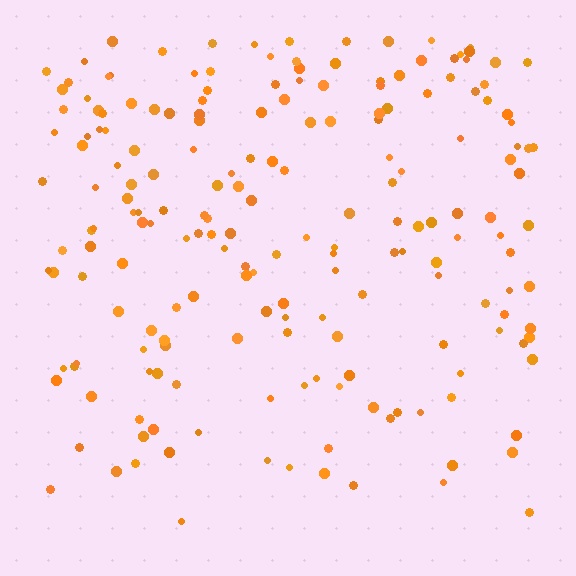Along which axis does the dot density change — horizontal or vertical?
Vertical.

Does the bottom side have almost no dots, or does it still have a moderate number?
Still a moderate number, just noticeably fewer than the top.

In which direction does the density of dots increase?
From bottom to top, with the top side densest.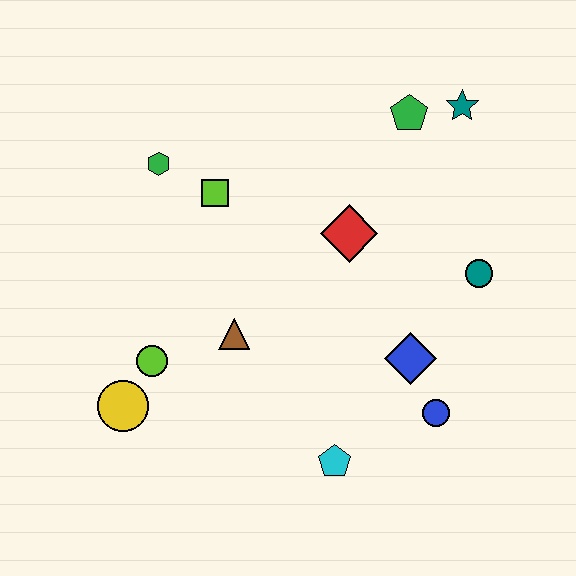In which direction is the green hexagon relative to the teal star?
The green hexagon is to the left of the teal star.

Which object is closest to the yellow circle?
The lime circle is closest to the yellow circle.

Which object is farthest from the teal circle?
The yellow circle is farthest from the teal circle.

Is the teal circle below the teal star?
Yes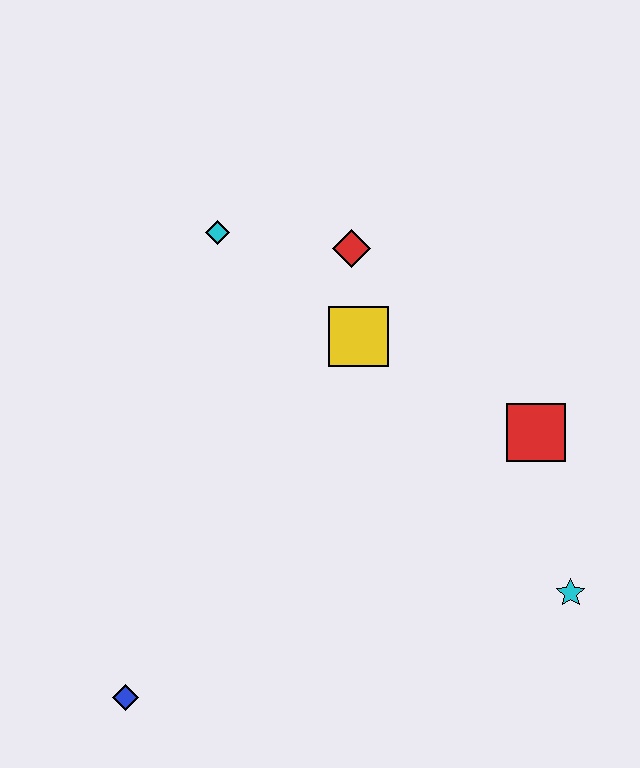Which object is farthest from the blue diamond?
The red diamond is farthest from the blue diamond.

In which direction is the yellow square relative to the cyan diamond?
The yellow square is to the right of the cyan diamond.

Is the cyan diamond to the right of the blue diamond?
Yes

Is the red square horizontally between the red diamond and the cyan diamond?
No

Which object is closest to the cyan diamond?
The red diamond is closest to the cyan diamond.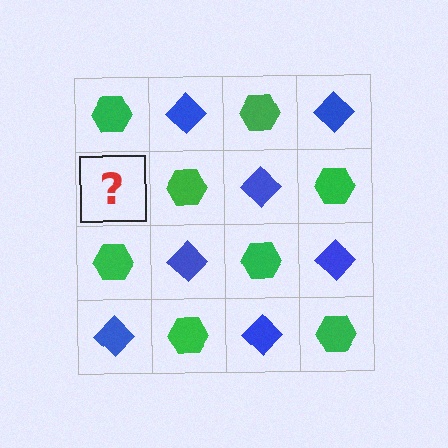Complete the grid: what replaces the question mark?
The question mark should be replaced with a blue diamond.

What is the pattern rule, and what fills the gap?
The rule is that it alternates green hexagon and blue diamond in a checkerboard pattern. The gap should be filled with a blue diamond.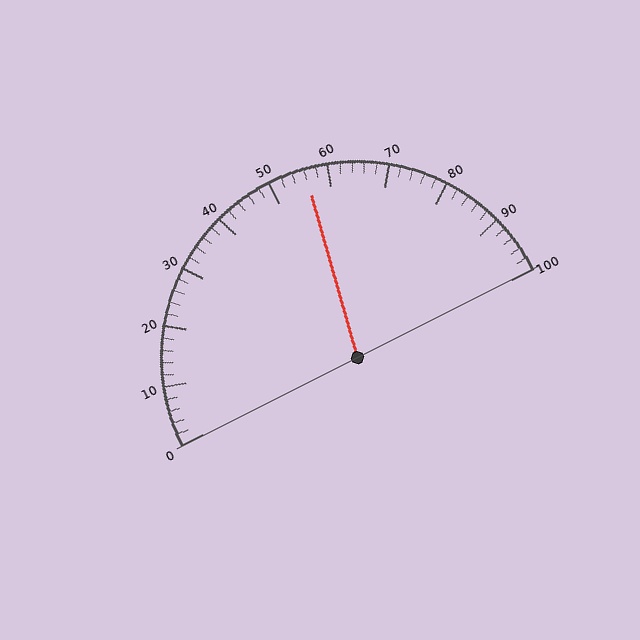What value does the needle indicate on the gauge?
The needle indicates approximately 56.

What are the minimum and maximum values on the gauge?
The gauge ranges from 0 to 100.